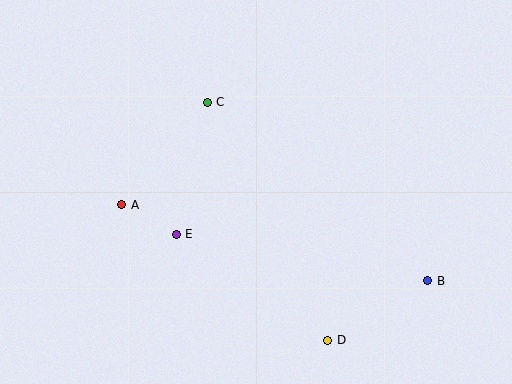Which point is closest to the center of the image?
Point E at (176, 234) is closest to the center.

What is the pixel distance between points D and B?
The distance between D and B is 116 pixels.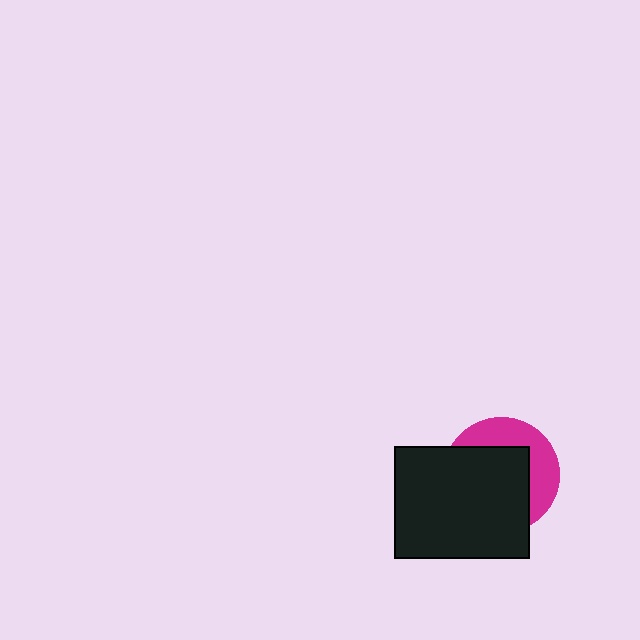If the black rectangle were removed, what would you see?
You would see the complete magenta circle.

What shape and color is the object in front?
The object in front is a black rectangle.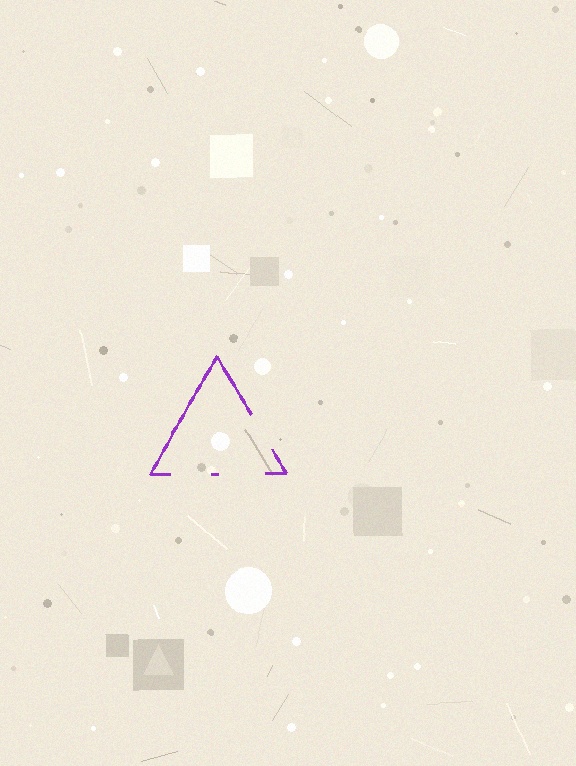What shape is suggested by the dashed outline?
The dashed outline suggests a triangle.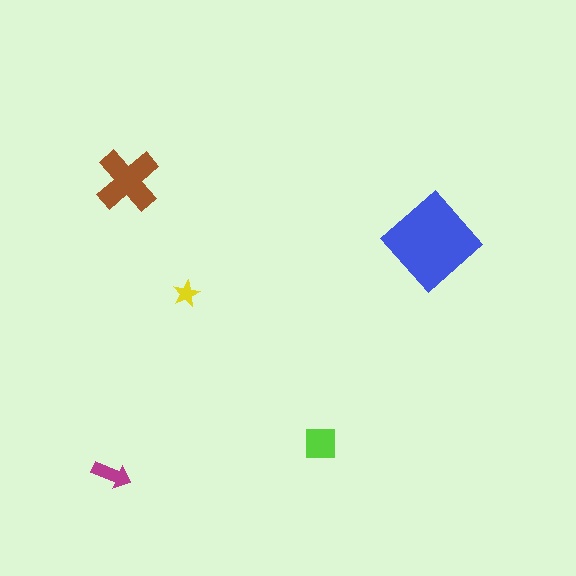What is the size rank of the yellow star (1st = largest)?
5th.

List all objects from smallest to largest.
The yellow star, the magenta arrow, the lime square, the brown cross, the blue diamond.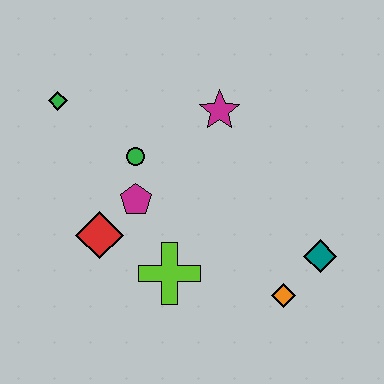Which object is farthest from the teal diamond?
The green diamond is farthest from the teal diamond.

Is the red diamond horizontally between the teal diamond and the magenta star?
No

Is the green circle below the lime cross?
No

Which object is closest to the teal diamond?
The orange diamond is closest to the teal diamond.